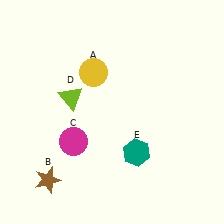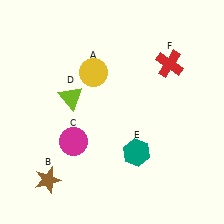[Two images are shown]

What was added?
A red cross (F) was added in Image 2.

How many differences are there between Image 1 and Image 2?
There is 1 difference between the two images.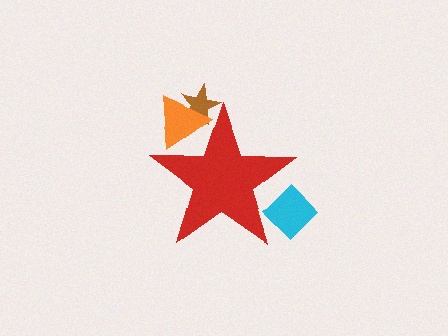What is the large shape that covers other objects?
A red star.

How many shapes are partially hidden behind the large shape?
3 shapes are partially hidden.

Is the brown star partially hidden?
Yes, the brown star is partially hidden behind the red star.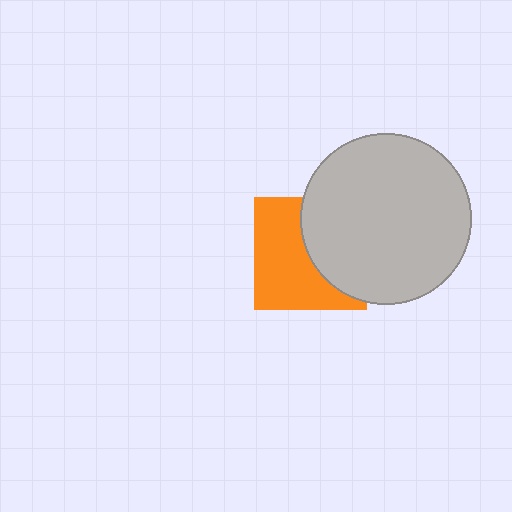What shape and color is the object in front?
The object in front is a light gray circle.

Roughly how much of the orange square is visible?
About half of it is visible (roughly 56%).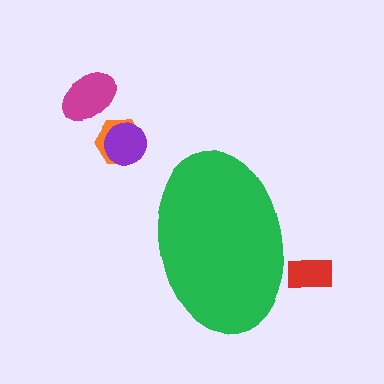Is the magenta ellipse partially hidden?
No, the magenta ellipse is fully visible.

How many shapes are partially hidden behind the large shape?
1 shape is partially hidden.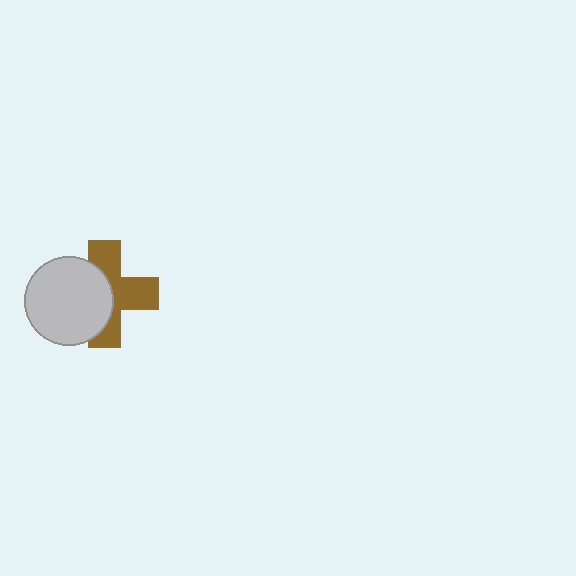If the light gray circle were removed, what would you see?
You would see the complete brown cross.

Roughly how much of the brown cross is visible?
About half of it is visible (roughly 55%).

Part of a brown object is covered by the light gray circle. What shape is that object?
It is a cross.